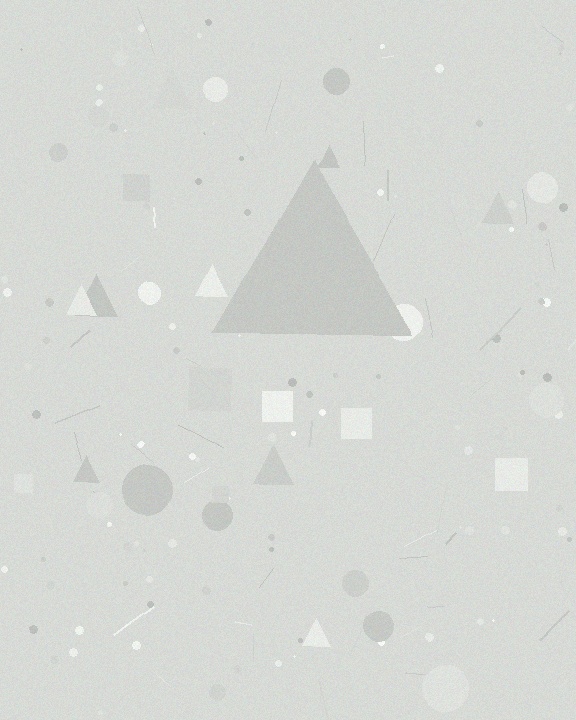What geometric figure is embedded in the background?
A triangle is embedded in the background.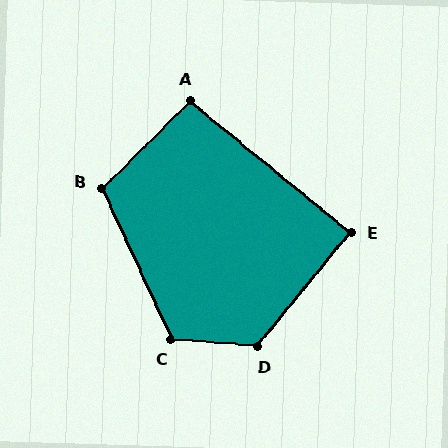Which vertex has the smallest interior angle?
E, at approximately 90 degrees.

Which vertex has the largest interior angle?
D, at approximately 125 degrees.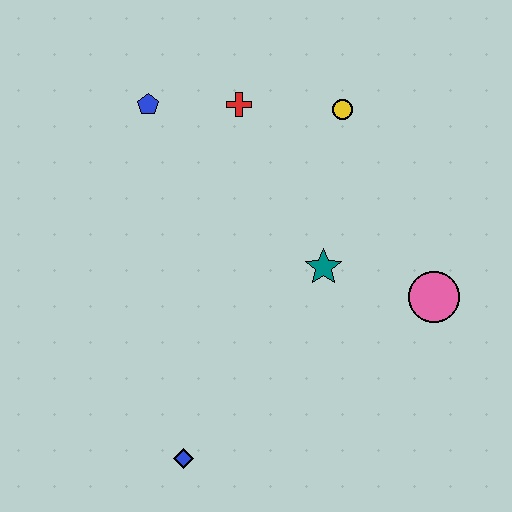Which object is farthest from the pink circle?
The blue pentagon is farthest from the pink circle.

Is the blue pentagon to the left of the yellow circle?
Yes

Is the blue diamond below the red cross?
Yes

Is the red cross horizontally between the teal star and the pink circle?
No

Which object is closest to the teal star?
The pink circle is closest to the teal star.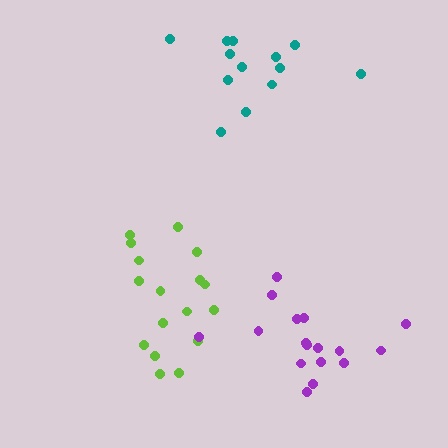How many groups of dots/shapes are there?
There are 3 groups.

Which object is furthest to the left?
The lime cluster is leftmost.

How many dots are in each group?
Group 1: 17 dots, Group 2: 17 dots, Group 3: 13 dots (47 total).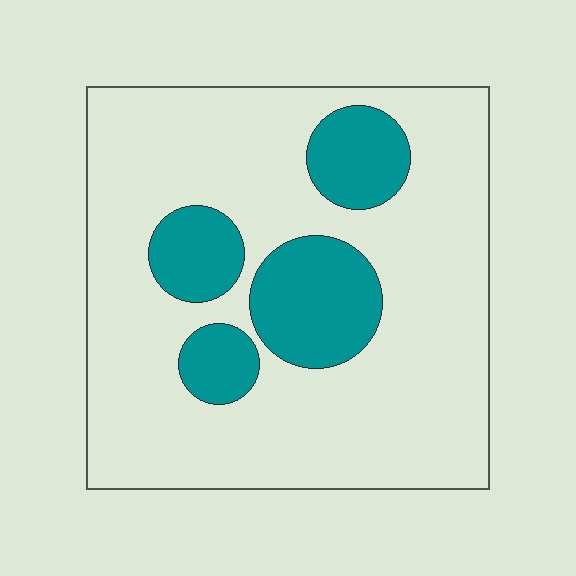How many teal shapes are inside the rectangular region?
4.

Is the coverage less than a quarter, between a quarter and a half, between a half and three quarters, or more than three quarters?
Less than a quarter.